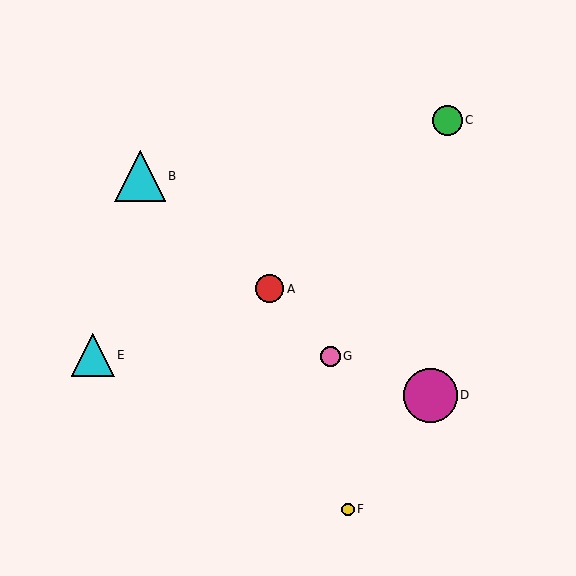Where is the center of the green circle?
The center of the green circle is at (447, 120).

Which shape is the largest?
The magenta circle (labeled D) is the largest.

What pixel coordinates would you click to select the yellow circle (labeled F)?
Click at (348, 509) to select the yellow circle F.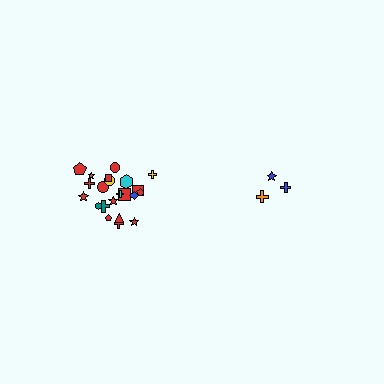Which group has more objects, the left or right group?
The left group.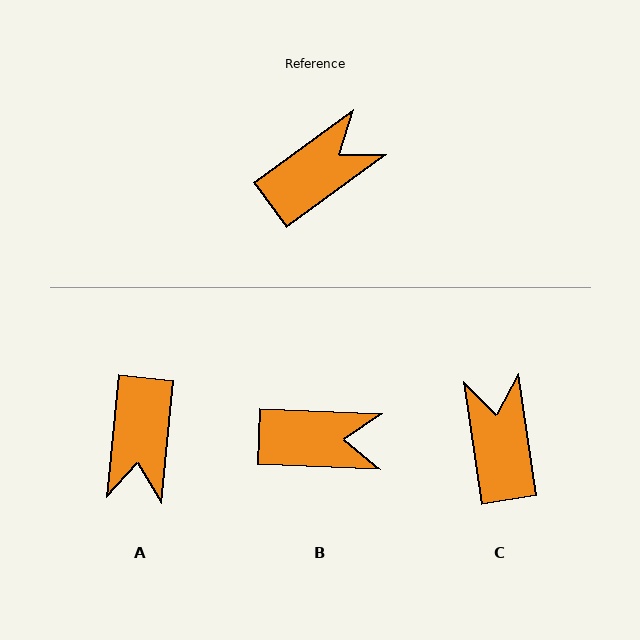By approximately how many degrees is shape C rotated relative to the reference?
Approximately 62 degrees counter-clockwise.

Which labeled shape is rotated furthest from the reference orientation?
A, about 132 degrees away.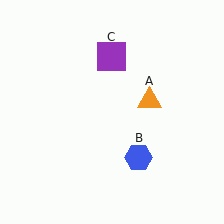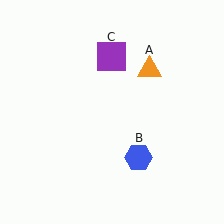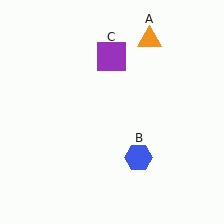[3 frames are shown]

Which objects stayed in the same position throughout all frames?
Blue hexagon (object B) and purple square (object C) remained stationary.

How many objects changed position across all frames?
1 object changed position: orange triangle (object A).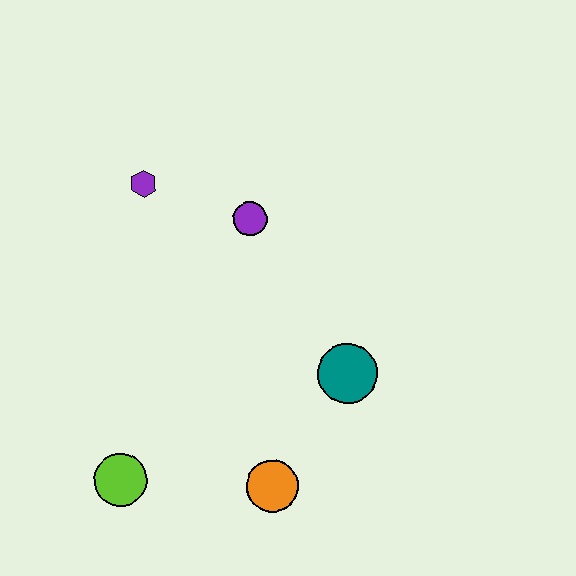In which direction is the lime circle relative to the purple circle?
The lime circle is below the purple circle.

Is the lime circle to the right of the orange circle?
No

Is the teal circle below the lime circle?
No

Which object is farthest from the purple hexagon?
The orange circle is farthest from the purple hexagon.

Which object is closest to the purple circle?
The purple hexagon is closest to the purple circle.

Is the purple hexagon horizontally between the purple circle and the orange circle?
No